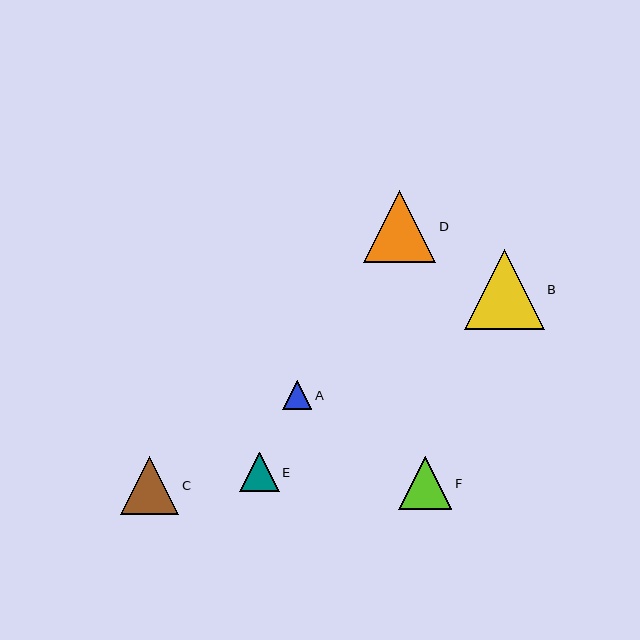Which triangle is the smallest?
Triangle A is the smallest with a size of approximately 29 pixels.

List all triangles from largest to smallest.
From largest to smallest: B, D, C, F, E, A.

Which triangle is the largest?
Triangle B is the largest with a size of approximately 80 pixels.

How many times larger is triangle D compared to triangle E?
Triangle D is approximately 1.8 times the size of triangle E.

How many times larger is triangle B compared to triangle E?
Triangle B is approximately 2.0 times the size of triangle E.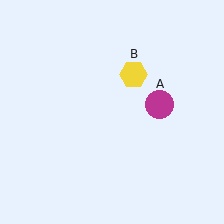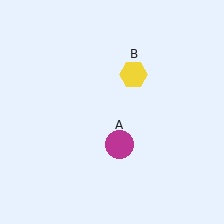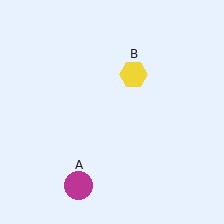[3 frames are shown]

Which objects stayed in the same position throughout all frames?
Yellow hexagon (object B) remained stationary.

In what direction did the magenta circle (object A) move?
The magenta circle (object A) moved down and to the left.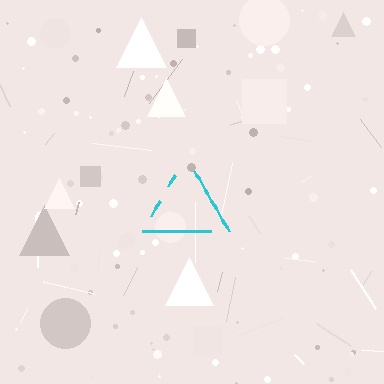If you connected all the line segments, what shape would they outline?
They would outline a triangle.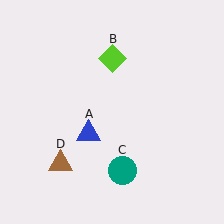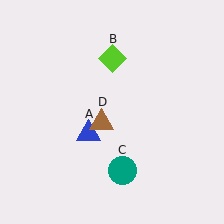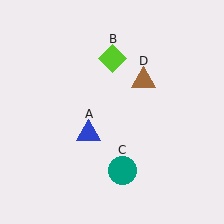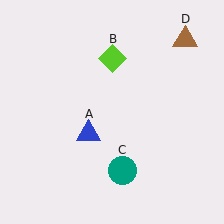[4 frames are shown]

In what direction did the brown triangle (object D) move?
The brown triangle (object D) moved up and to the right.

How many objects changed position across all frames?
1 object changed position: brown triangle (object D).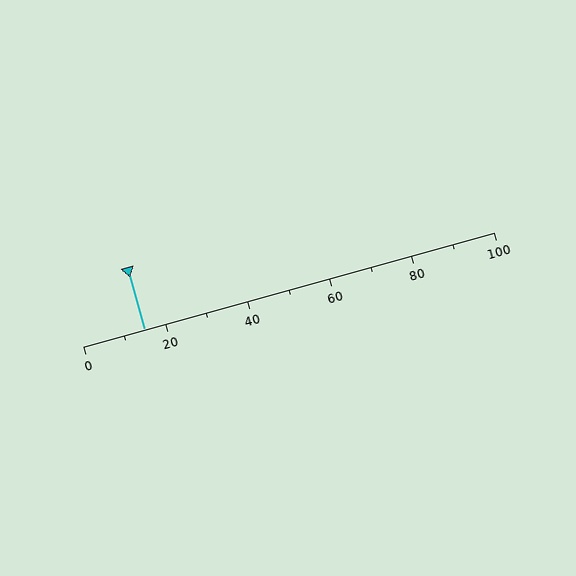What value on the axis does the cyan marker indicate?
The marker indicates approximately 15.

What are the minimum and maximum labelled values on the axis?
The axis runs from 0 to 100.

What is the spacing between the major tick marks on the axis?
The major ticks are spaced 20 apart.